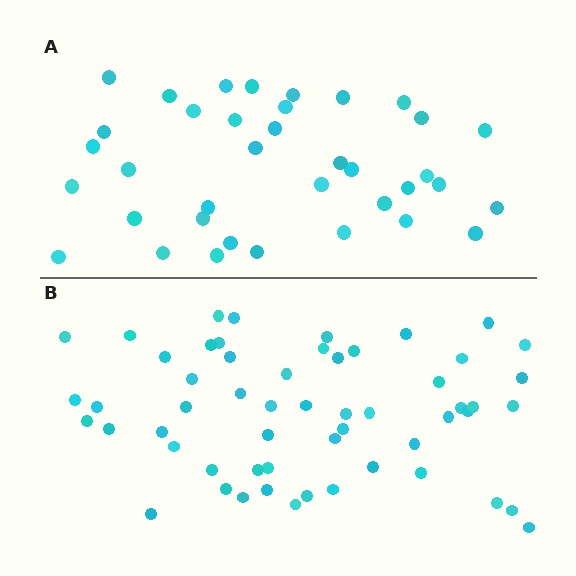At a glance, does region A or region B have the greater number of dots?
Region B (the bottom region) has more dots.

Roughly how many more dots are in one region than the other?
Region B has approximately 20 more dots than region A.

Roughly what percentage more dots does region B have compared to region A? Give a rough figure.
About 50% more.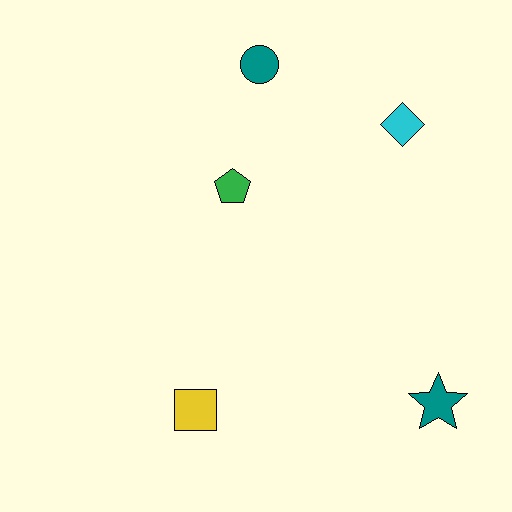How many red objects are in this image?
There are no red objects.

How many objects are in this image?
There are 5 objects.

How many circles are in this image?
There is 1 circle.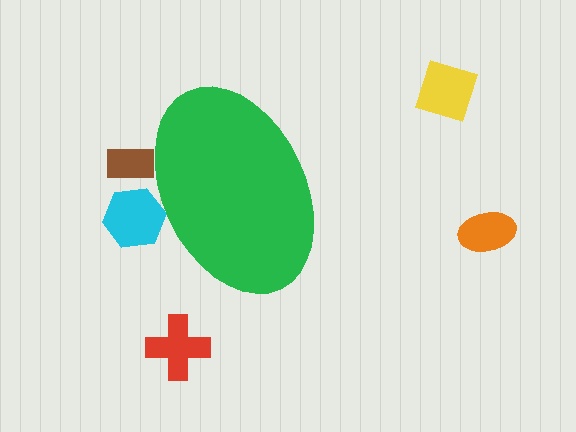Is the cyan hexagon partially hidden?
Yes, the cyan hexagon is partially hidden behind the green ellipse.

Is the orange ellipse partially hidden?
No, the orange ellipse is fully visible.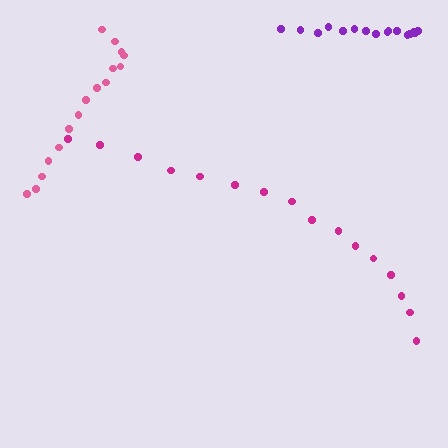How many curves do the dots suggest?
There are 3 distinct paths.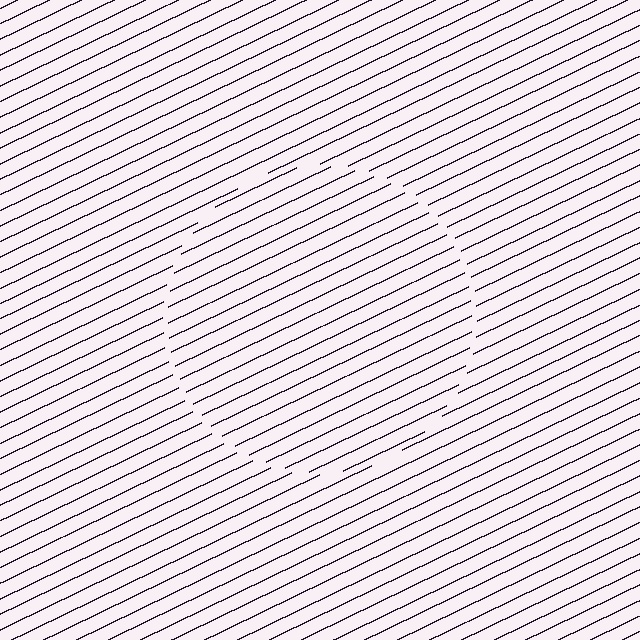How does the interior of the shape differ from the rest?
The interior of the shape contains the same grating, shifted by half a period — the contour is defined by the phase discontinuity where line-ends from the inner and outer gratings abut.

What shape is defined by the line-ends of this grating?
An illusory circle. The interior of the shape contains the same grating, shifted by half a period — the contour is defined by the phase discontinuity where line-ends from the inner and outer gratings abut.